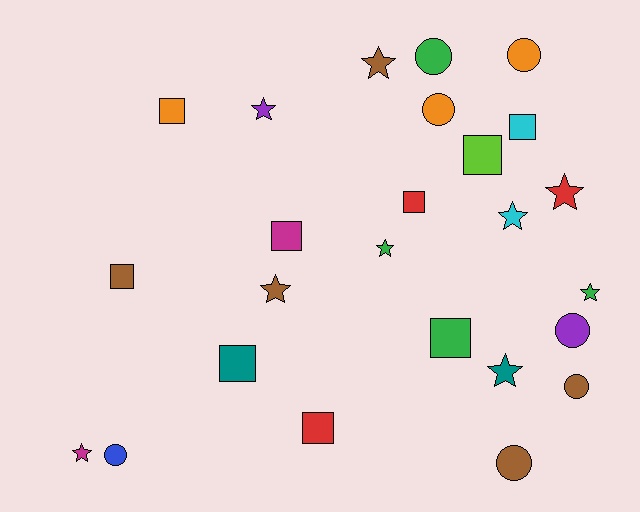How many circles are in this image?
There are 7 circles.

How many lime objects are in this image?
There is 1 lime object.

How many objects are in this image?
There are 25 objects.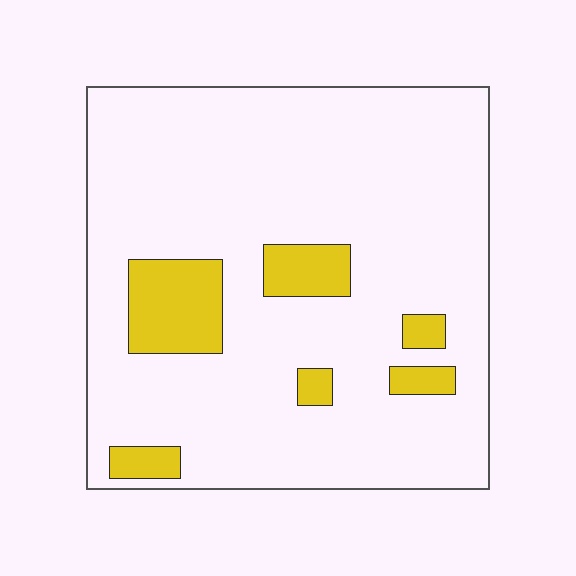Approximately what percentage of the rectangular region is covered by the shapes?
Approximately 15%.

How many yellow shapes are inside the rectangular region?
6.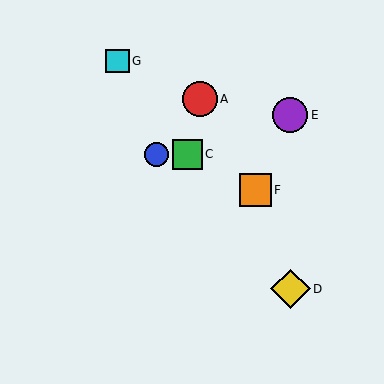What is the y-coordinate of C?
Object C is at y≈154.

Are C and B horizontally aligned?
Yes, both are at y≈154.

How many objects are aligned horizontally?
2 objects (B, C) are aligned horizontally.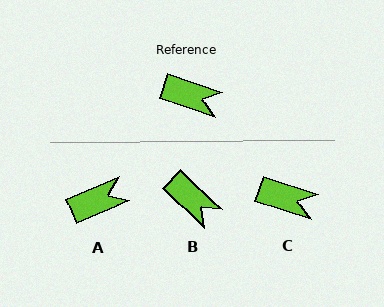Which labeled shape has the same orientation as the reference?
C.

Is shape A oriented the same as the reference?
No, it is off by about 41 degrees.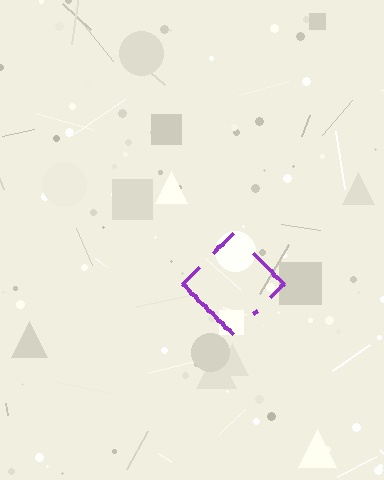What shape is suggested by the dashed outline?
The dashed outline suggests a diamond.